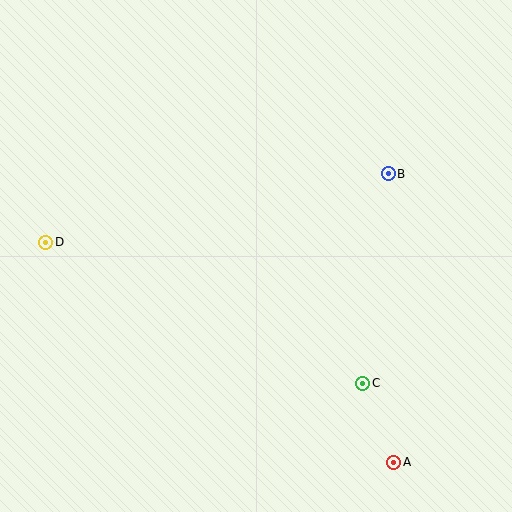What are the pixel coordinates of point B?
Point B is at (388, 174).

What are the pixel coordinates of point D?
Point D is at (46, 242).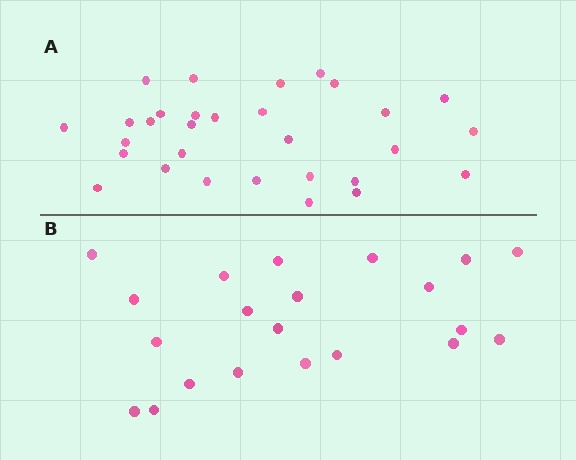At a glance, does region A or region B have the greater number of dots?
Region A (the top region) has more dots.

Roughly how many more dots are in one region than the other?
Region A has roughly 8 or so more dots than region B.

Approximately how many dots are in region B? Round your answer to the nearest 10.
About 20 dots. (The exact count is 21, which rounds to 20.)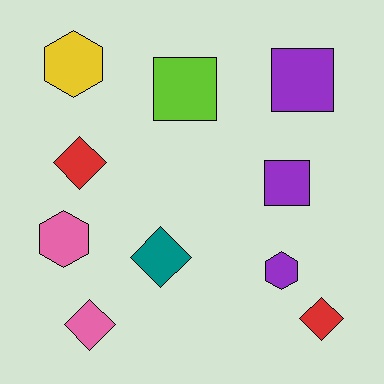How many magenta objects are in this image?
There are no magenta objects.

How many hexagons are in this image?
There are 3 hexagons.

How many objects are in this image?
There are 10 objects.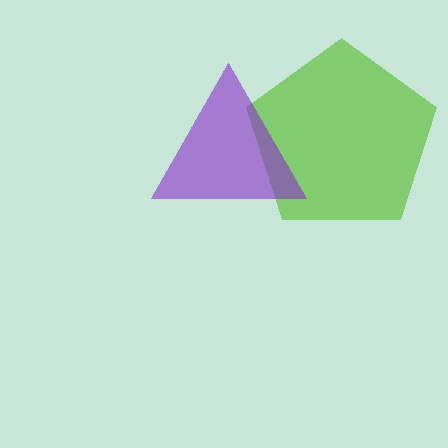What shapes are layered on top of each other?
The layered shapes are: a lime pentagon, a purple triangle.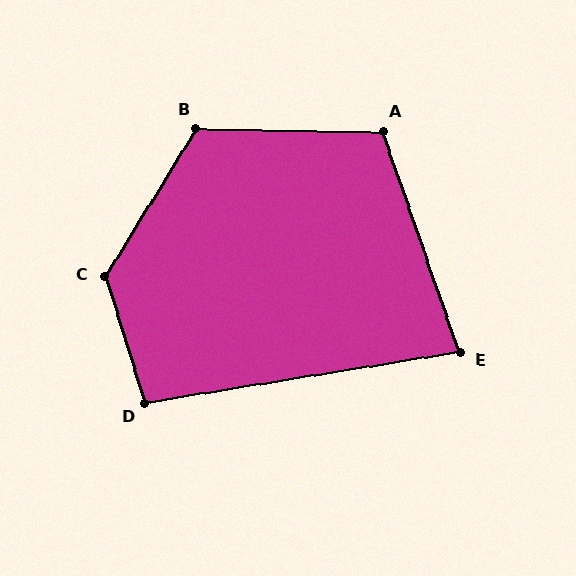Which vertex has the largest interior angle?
C, at approximately 131 degrees.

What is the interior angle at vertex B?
Approximately 121 degrees (obtuse).